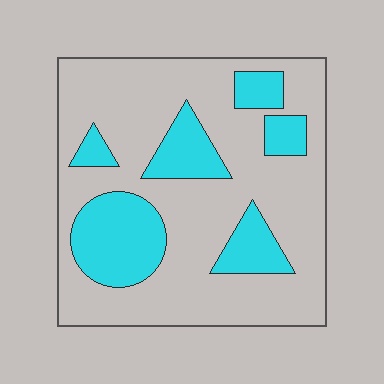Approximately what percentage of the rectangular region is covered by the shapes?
Approximately 25%.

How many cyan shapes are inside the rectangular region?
6.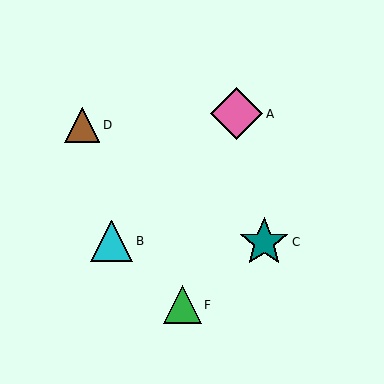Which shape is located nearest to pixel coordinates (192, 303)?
The green triangle (labeled F) at (183, 305) is nearest to that location.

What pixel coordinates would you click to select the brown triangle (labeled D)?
Click at (82, 125) to select the brown triangle D.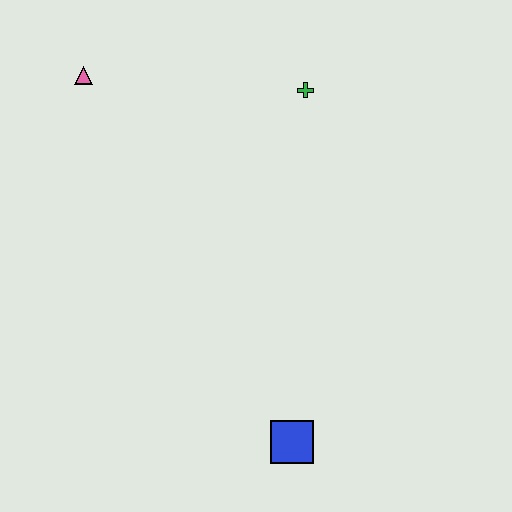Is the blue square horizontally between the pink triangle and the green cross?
Yes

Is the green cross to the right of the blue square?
Yes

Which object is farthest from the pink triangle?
The blue square is farthest from the pink triangle.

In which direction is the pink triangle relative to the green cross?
The pink triangle is to the left of the green cross.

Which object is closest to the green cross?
The pink triangle is closest to the green cross.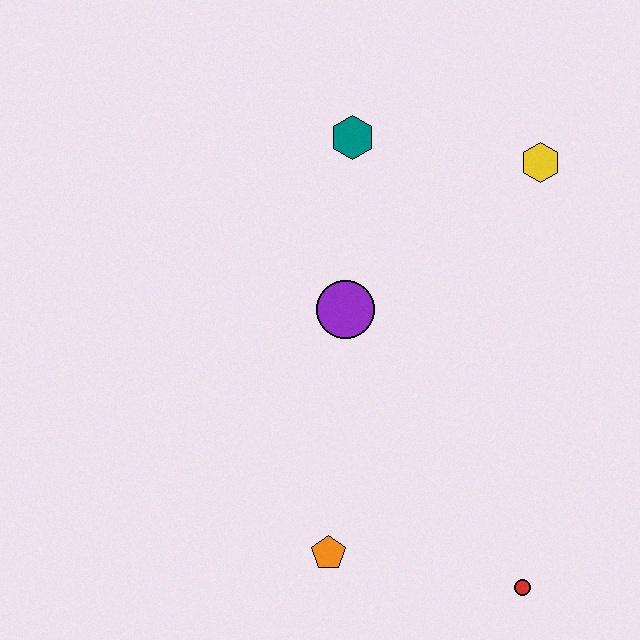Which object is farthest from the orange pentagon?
The yellow hexagon is farthest from the orange pentagon.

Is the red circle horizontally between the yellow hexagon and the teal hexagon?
Yes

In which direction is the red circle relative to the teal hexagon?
The red circle is below the teal hexagon.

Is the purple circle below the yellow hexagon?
Yes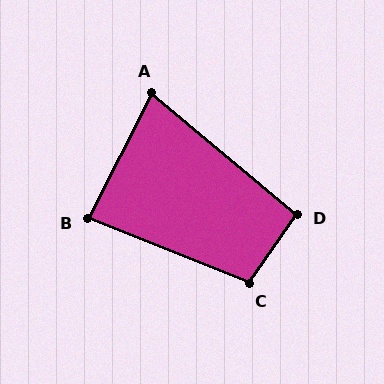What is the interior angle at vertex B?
Approximately 85 degrees (acute).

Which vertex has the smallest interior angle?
A, at approximately 77 degrees.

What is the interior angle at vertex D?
Approximately 95 degrees (obtuse).